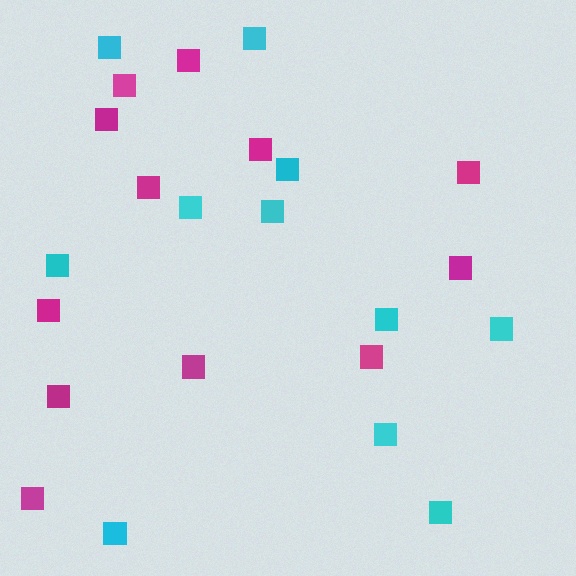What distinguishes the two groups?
There are 2 groups: one group of magenta squares (12) and one group of cyan squares (11).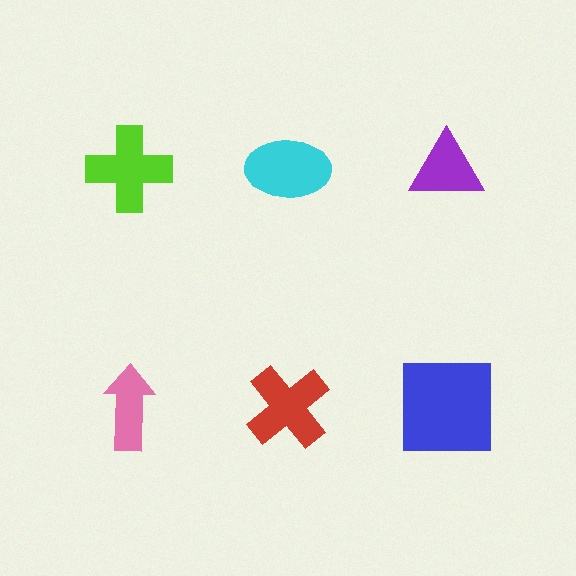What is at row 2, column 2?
A red cross.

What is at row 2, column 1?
A pink arrow.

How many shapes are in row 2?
3 shapes.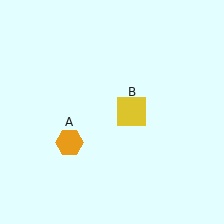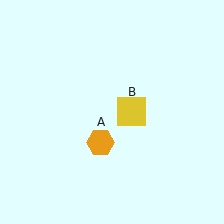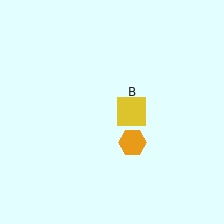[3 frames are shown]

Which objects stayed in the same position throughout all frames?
Yellow square (object B) remained stationary.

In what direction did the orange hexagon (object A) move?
The orange hexagon (object A) moved right.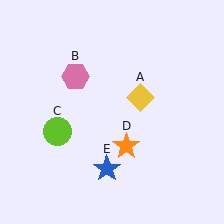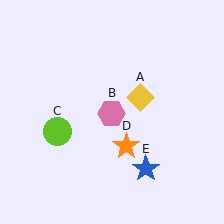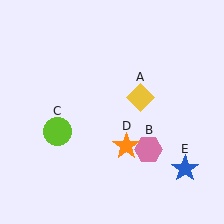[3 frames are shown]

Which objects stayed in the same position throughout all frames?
Yellow diamond (object A) and lime circle (object C) and orange star (object D) remained stationary.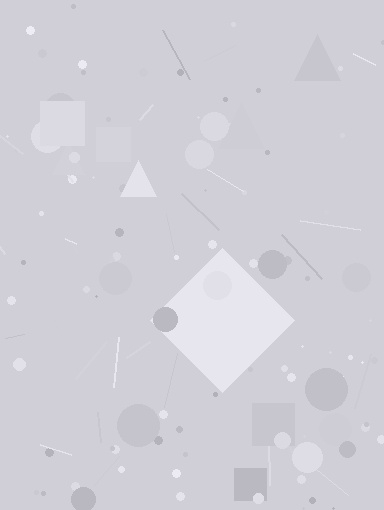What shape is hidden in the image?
A diamond is hidden in the image.